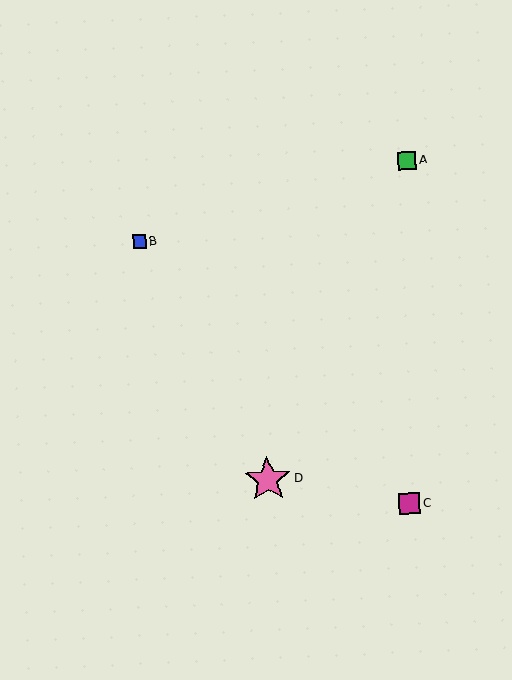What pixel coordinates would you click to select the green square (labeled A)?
Click at (407, 161) to select the green square A.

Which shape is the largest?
The pink star (labeled D) is the largest.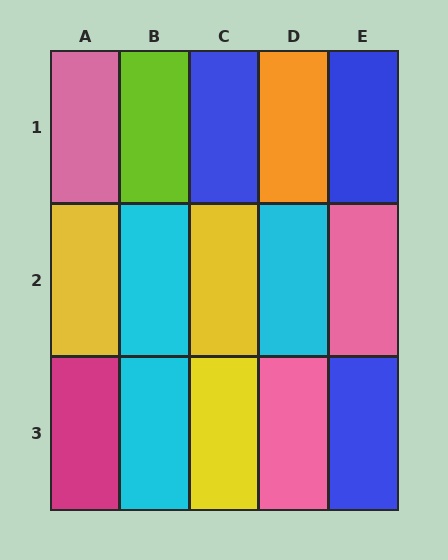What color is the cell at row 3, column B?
Cyan.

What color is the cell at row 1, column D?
Orange.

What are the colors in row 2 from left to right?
Yellow, cyan, yellow, cyan, pink.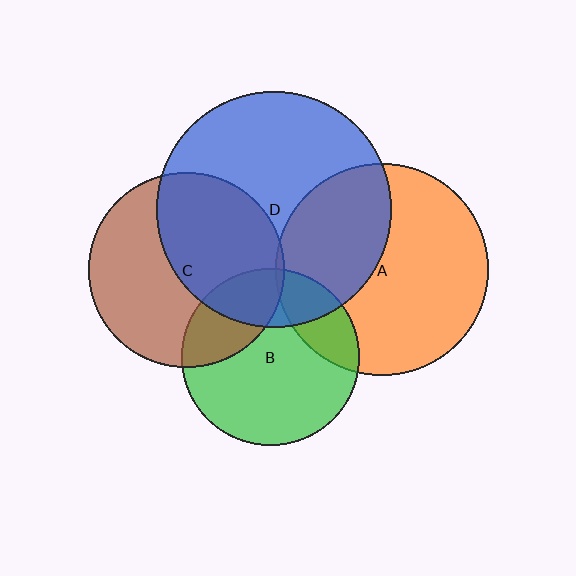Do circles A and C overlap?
Yes.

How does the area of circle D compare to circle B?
Approximately 1.8 times.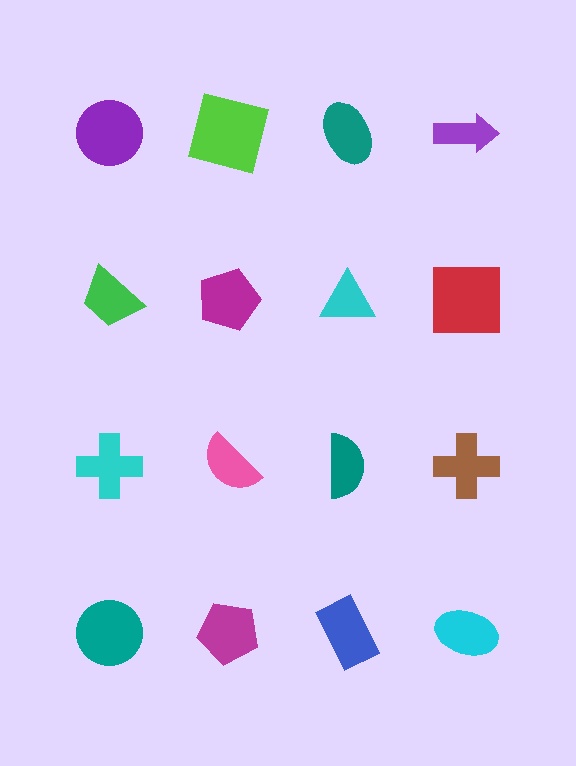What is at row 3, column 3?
A teal semicircle.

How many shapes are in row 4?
4 shapes.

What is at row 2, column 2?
A magenta pentagon.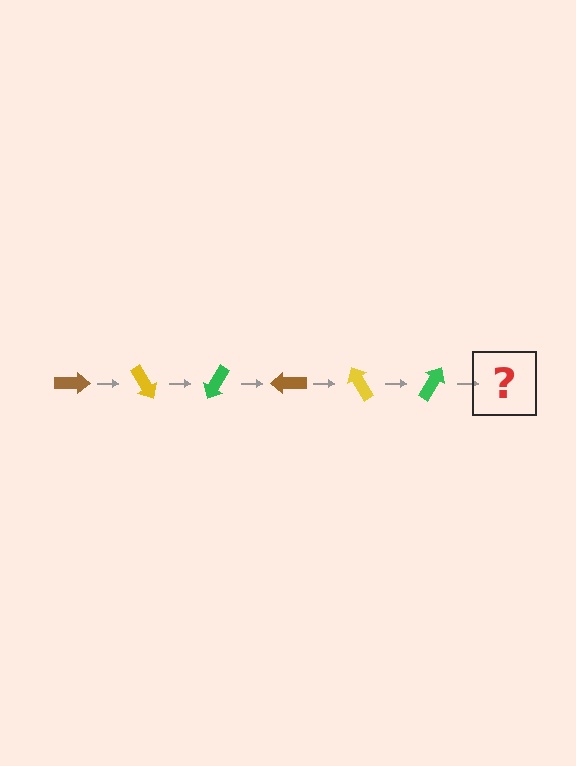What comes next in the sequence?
The next element should be a brown arrow, rotated 360 degrees from the start.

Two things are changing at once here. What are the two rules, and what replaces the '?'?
The two rules are that it rotates 60 degrees each step and the color cycles through brown, yellow, and green. The '?' should be a brown arrow, rotated 360 degrees from the start.